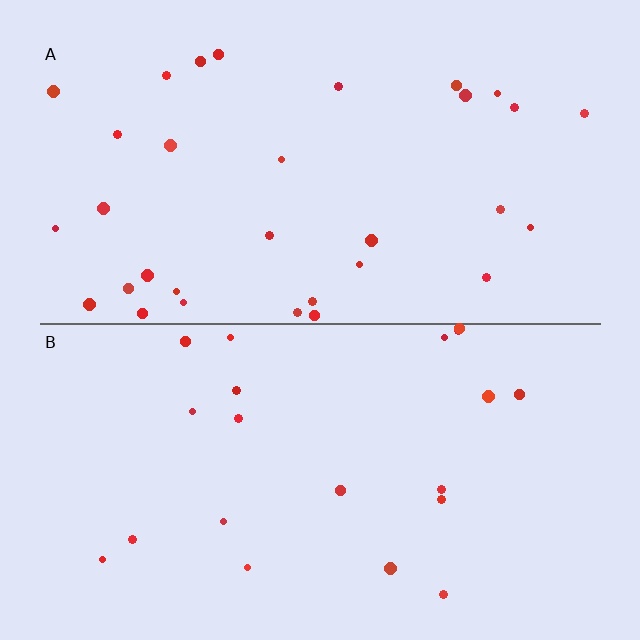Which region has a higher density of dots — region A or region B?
A (the top).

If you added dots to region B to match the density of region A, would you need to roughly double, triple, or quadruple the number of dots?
Approximately double.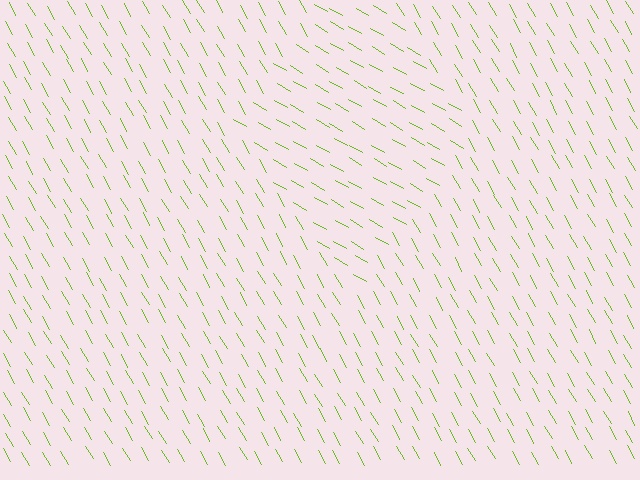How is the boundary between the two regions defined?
The boundary is defined purely by a change in line orientation (approximately 30 degrees difference). All lines are the same color and thickness.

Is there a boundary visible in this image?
Yes, there is a texture boundary formed by a change in line orientation.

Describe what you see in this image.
The image is filled with small lime line segments. A diamond region in the image has lines oriented differently from the surrounding lines, creating a visible texture boundary.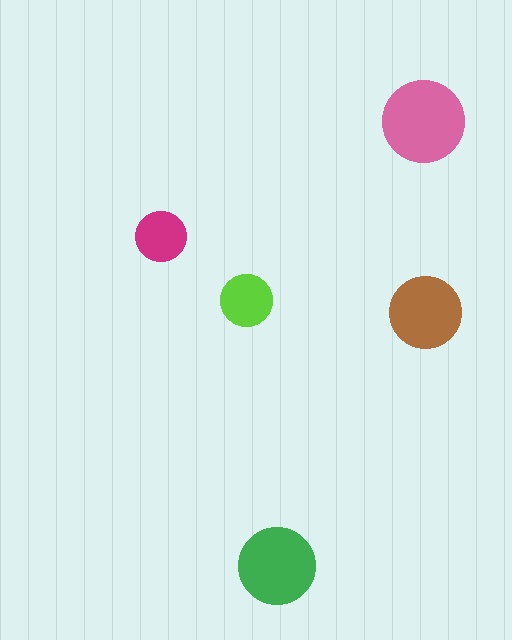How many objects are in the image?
There are 5 objects in the image.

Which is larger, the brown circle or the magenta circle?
The brown one.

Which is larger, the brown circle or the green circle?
The green one.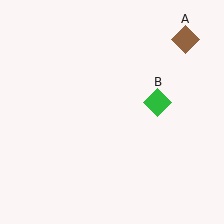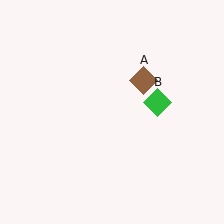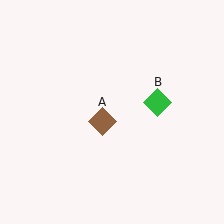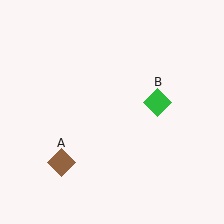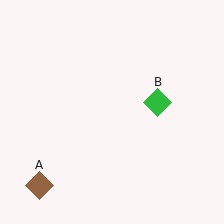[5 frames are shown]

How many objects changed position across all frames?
1 object changed position: brown diamond (object A).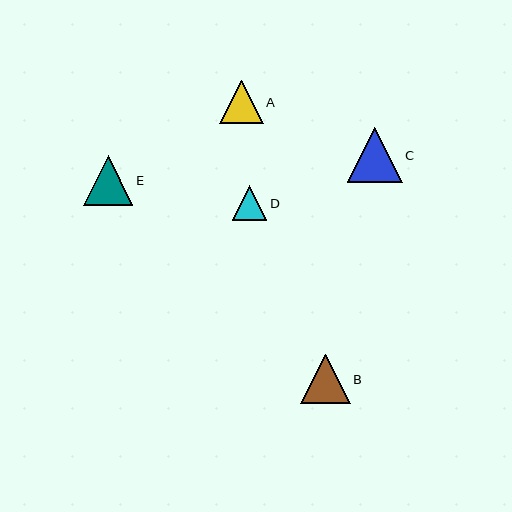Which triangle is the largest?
Triangle C is the largest with a size of approximately 55 pixels.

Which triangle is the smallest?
Triangle D is the smallest with a size of approximately 35 pixels.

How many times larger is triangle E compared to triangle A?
Triangle E is approximately 1.2 times the size of triangle A.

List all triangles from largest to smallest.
From largest to smallest: C, E, B, A, D.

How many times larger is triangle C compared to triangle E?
Triangle C is approximately 1.1 times the size of triangle E.